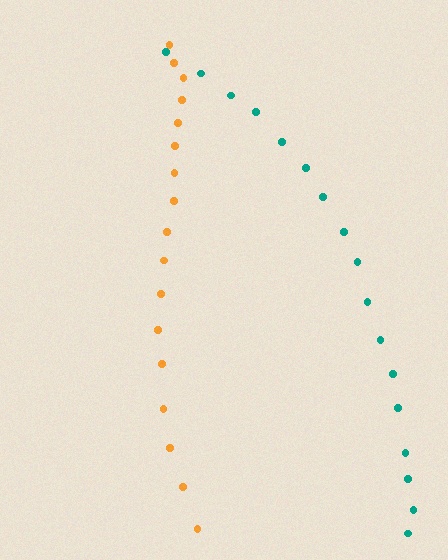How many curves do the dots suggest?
There are 2 distinct paths.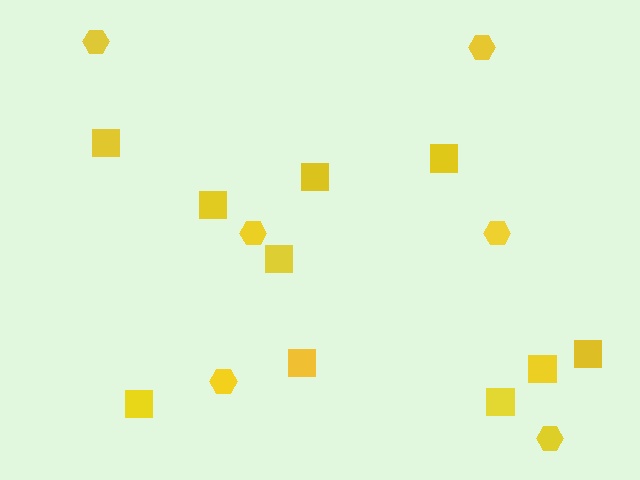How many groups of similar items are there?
There are 2 groups: one group of hexagons (6) and one group of squares (10).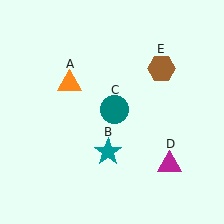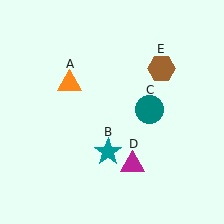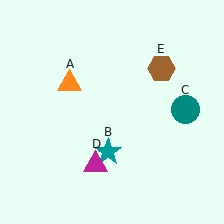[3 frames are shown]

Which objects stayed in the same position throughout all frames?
Orange triangle (object A) and teal star (object B) and brown hexagon (object E) remained stationary.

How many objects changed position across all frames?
2 objects changed position: teal circle (object C), magenta triangle (object D).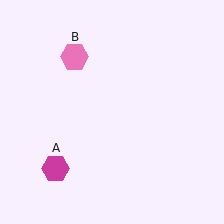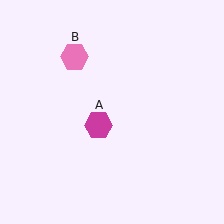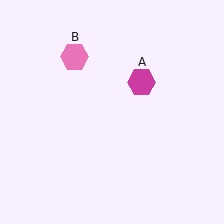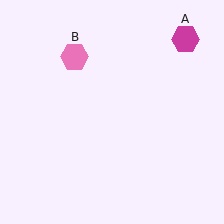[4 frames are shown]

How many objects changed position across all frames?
1 object changed position: magenta hexagon (object A).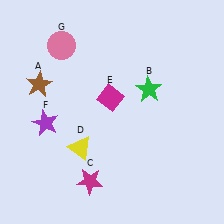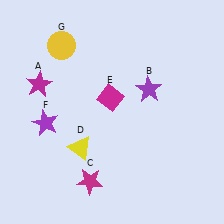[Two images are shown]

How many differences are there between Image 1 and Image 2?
There are 3 differences between the two images.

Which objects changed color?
A changed from brown to magenta. B changed from green to purple. G changed from pink to yellow.